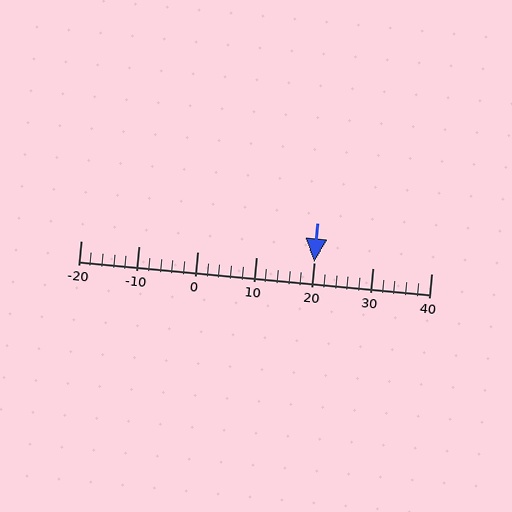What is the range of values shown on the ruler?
The ruler shows values from -20 to 40.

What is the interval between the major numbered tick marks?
The major tick marks are spaced 10 units apart.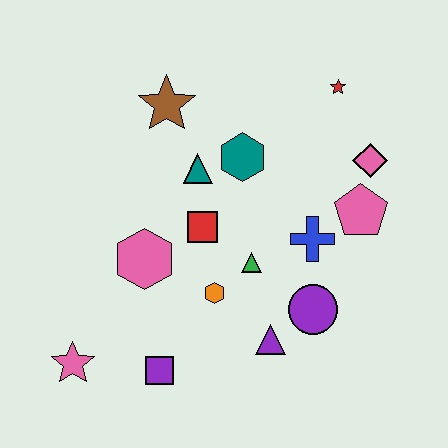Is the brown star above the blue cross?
Yes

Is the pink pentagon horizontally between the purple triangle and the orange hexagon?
No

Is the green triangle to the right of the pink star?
Yes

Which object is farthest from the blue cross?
The pink star is farthest from the blue cross.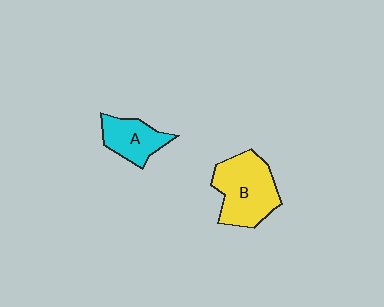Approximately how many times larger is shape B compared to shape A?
Approximately 1.7 times.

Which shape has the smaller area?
Shape A (cyan).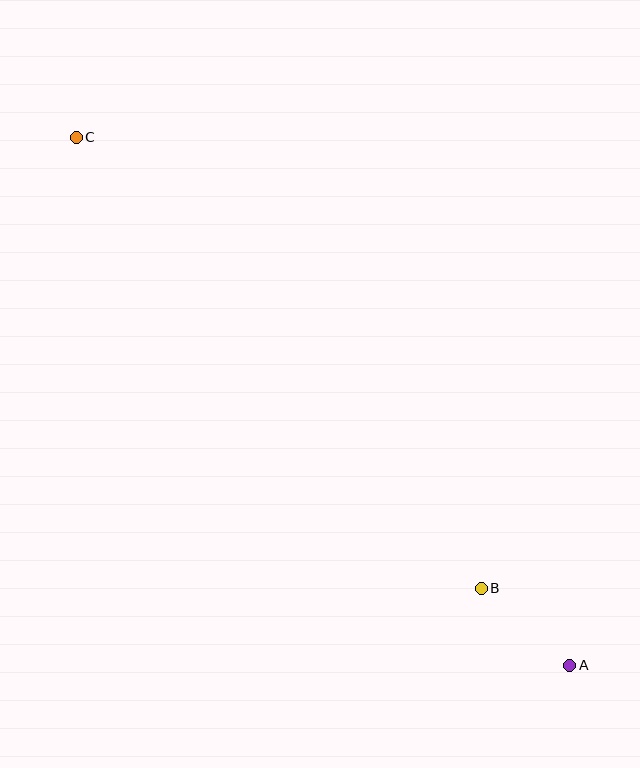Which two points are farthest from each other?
Points A and C are farthest from each other.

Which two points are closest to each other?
Points A and B are closest to each other.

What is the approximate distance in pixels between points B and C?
The distance between B and C is approximately 606 pixels.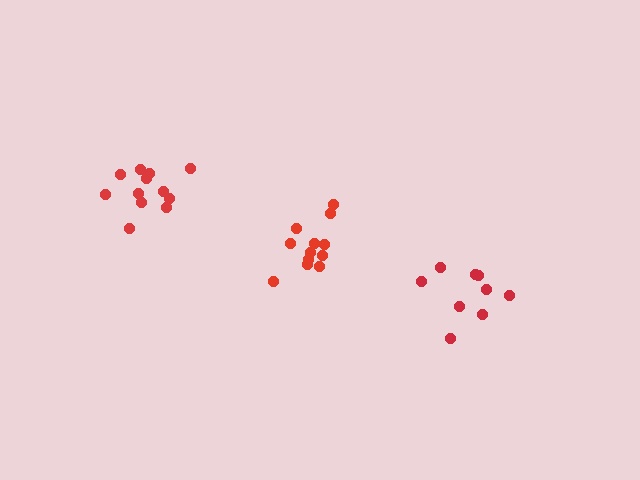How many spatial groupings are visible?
There are 3 spatial groupings.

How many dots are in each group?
Group 1: 9 dots, Group 2: 12 dots, Group 3: 12 dots (33 total).